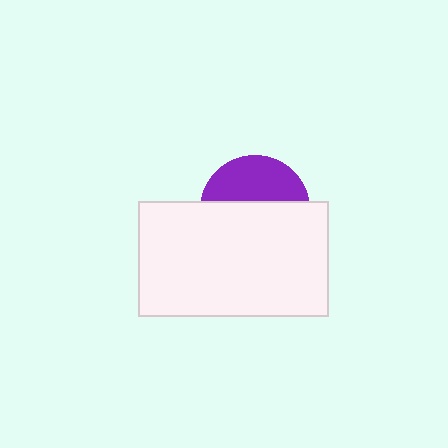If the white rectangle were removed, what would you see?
You would see the complete purple circle.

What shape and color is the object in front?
The object in front is a white rectangle.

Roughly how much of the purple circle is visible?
A small part of it is visible (roughly 41%).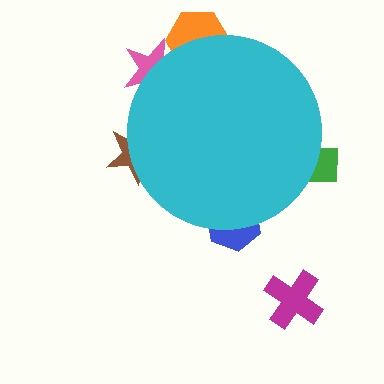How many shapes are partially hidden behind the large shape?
5 shapes are partially hidden.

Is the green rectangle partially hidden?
Yes, the green rectangle is partially hidden behind the cyan circle.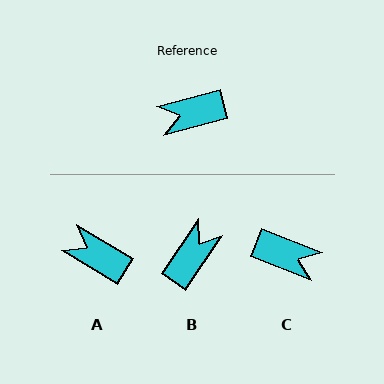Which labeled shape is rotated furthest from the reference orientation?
C, about 144 degrees away.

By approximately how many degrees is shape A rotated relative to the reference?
Approximately 46 degrees clockwise.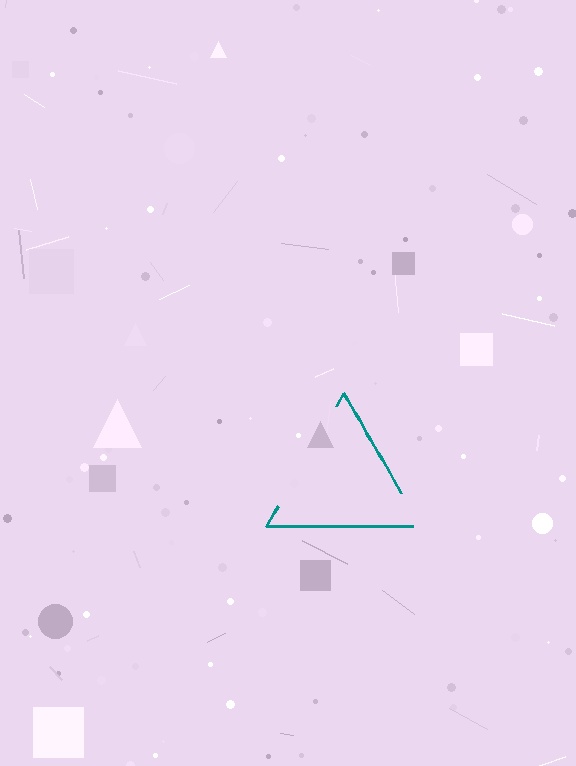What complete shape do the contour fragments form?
The contour fragments form a triangle.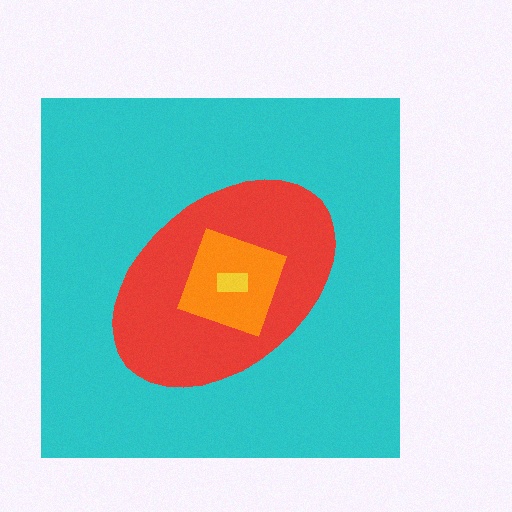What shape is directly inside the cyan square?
The red ellipse.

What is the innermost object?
The yellow rectangle.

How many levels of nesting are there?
4.